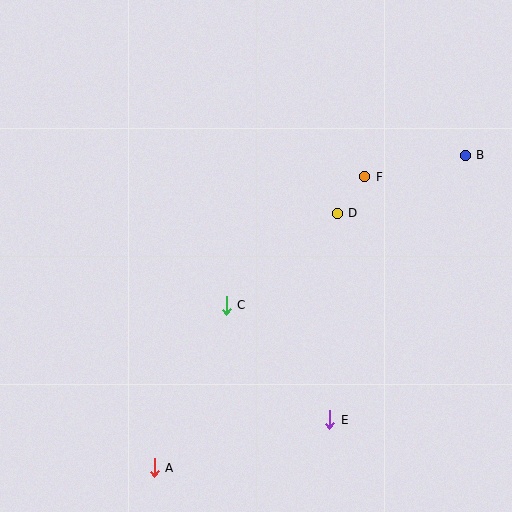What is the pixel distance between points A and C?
The distance between A and C is 178 pixels.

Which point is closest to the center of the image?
Point C at (226, 305) is closest to the center.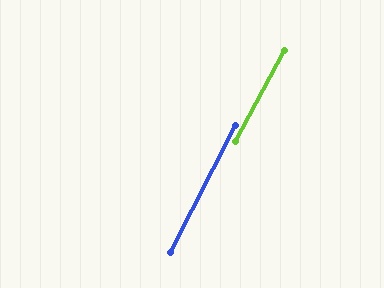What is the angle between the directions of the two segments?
Approximately 1 degree.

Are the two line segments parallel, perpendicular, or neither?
Parallel — their directions differ by only 0.9°.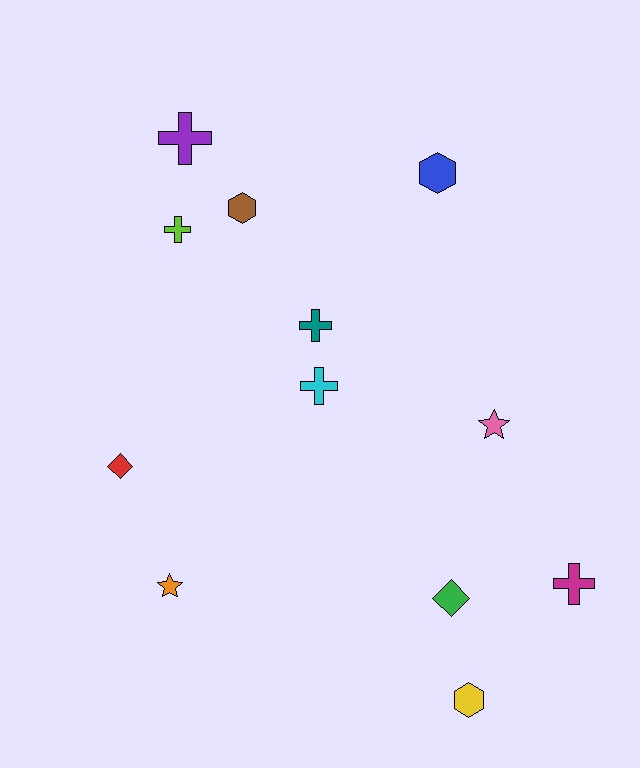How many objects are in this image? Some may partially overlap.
There are 12 objects.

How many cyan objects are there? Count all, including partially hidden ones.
There is 1 cyan object.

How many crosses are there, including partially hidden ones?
There are 5 crosses.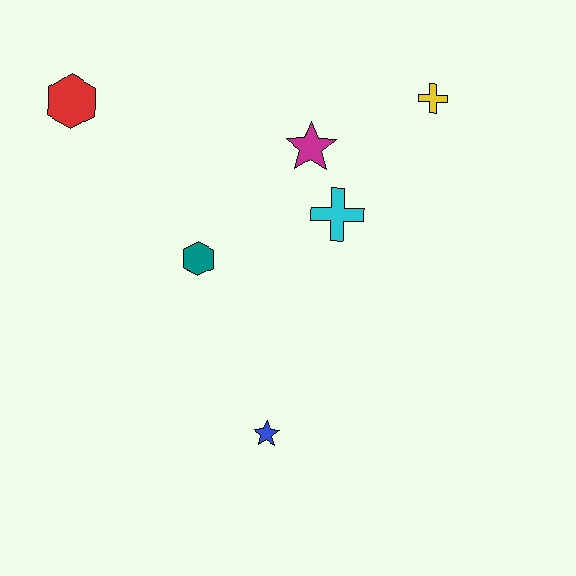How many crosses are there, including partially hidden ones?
There are 2 crosses.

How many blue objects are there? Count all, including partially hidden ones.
There is 1 blue object.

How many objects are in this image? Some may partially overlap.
There are 6 objects.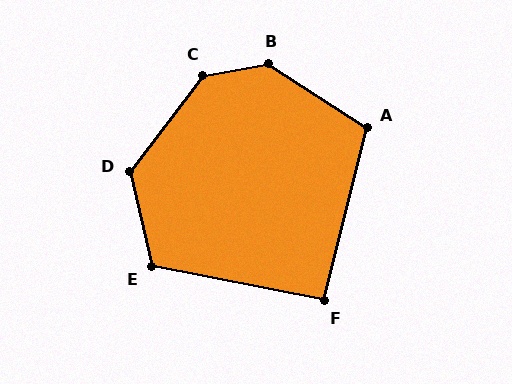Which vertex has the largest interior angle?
B, at approximately 138 degrees.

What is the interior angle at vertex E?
Approximately 114 degrees (obtuse).